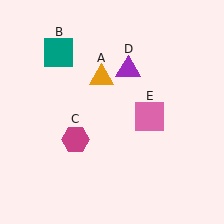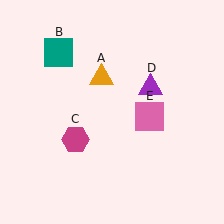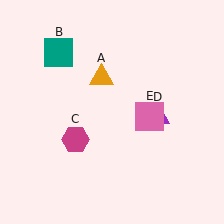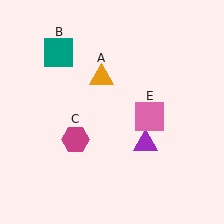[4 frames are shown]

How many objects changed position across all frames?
1 object changed position: purple triangle (object D).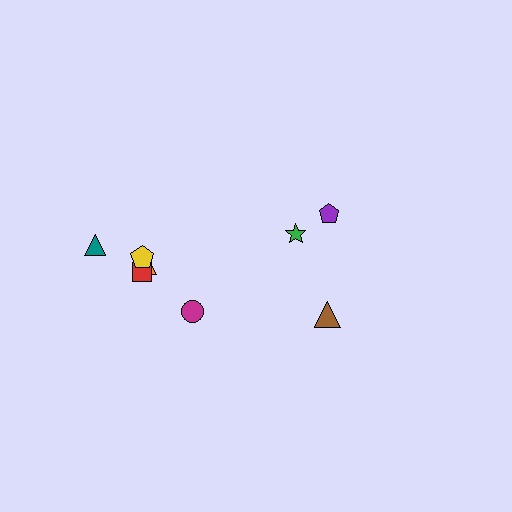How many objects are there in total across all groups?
There are 8 objects.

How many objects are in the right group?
There are 3 objects.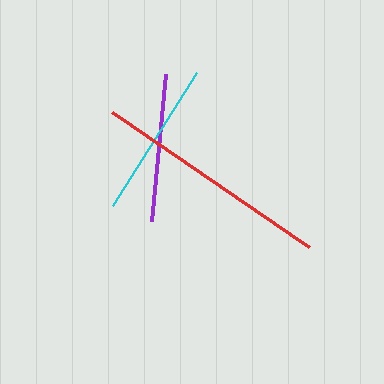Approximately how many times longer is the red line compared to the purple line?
The red line is approximately 1.6 times the length of the purple line.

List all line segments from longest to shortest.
From longest to shortest: red, cyan, purple.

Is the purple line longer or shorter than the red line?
The red line is longer than the purple line.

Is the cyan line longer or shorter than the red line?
The red line is longer than the cyan line.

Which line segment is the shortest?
The purple line is the shortest at approximately 148 pixels.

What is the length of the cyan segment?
The cyan segment is approximately 158 pixels long.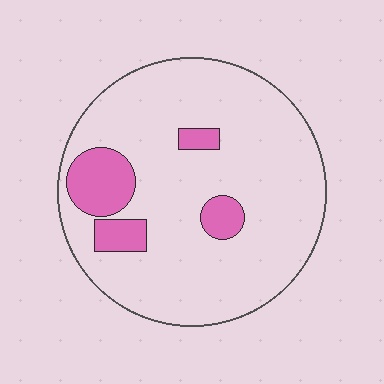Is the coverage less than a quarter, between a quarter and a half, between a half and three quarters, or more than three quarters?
Less than a quarter.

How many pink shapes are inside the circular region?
4.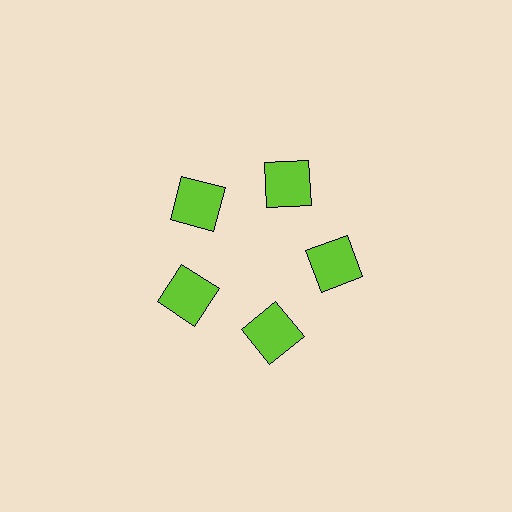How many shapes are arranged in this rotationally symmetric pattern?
There are 5 shapes, arranged in 5 groups of 1.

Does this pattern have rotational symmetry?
Yes, this pattern has 5-fold rotational symmetry. It looks the same after rotating 72 degrees around the center.